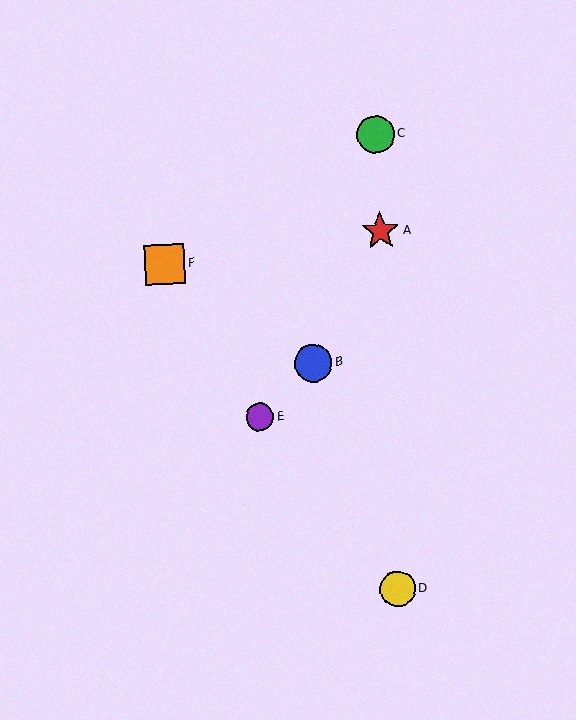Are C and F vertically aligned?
No, C is at x≈376 and F is at x≈165.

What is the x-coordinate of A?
Object A is at x≈380.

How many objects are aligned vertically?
3 objects (A, C, D) are aligned vertically.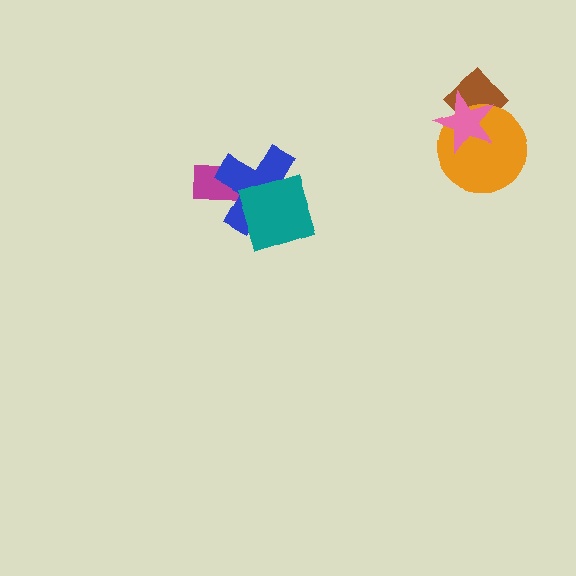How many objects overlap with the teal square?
1 object overlaps with the teal square.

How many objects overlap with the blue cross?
2 objects overlap with the blue cross.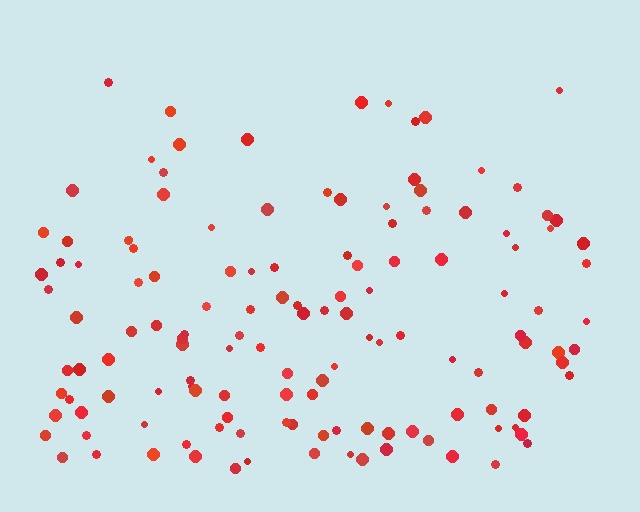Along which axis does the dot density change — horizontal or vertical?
Vertical.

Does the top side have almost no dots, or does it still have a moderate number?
Still a moderate number, just noticeably fewer than the bottom.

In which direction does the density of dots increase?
From top to bottom, with the bottom side densest.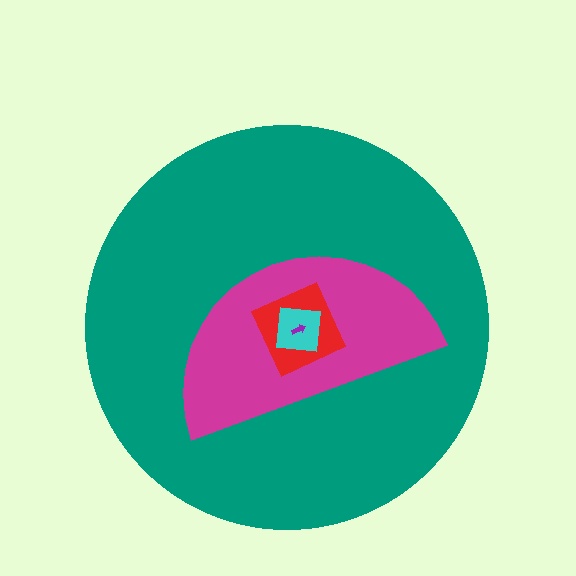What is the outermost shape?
The teal circle.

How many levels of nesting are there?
5.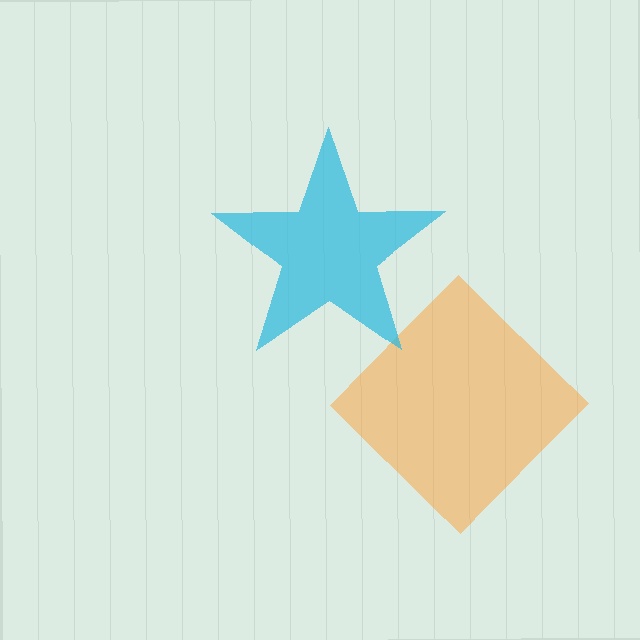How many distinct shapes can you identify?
There are 2 distinct shapes: an orange diamond, a cyan star.